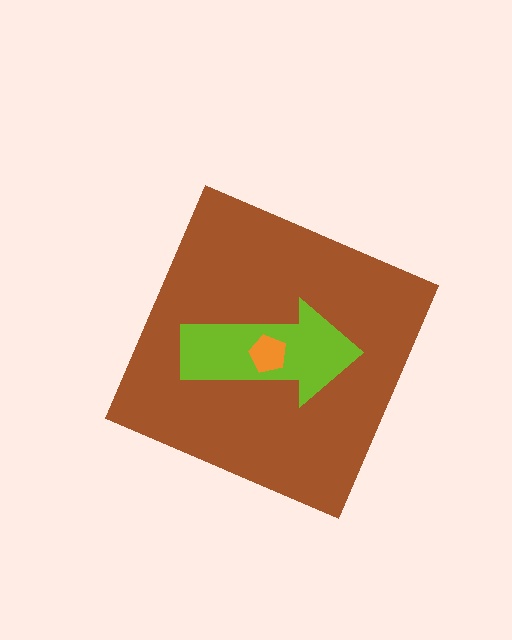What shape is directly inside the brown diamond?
The lime arrow.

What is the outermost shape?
The brown diamond.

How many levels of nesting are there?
3.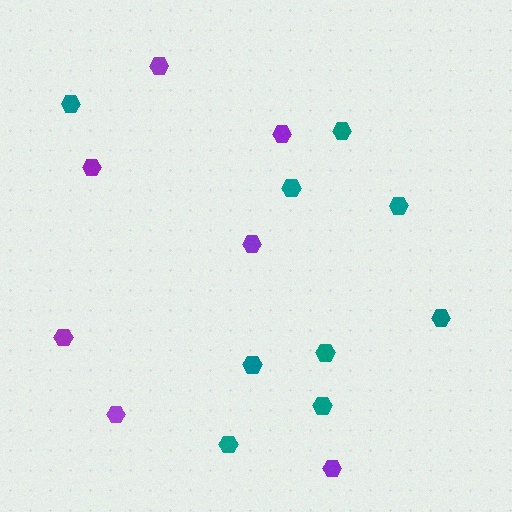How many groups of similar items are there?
There are 2 groups: one group of purple hexagons (7) and one group of teal hexagons (9).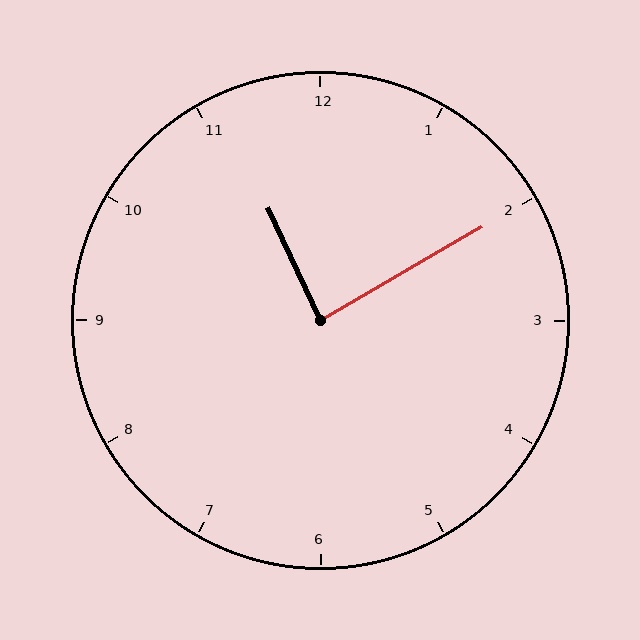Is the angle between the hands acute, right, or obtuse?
It is right.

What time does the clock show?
11:10.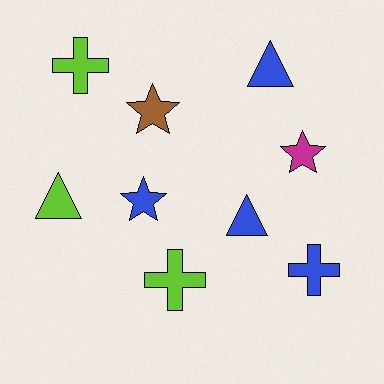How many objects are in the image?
There are 9 objects.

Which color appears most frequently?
Blue, with 4 objects.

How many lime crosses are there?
There are 2 lime crosses.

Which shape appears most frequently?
Triangle, with 3 objects.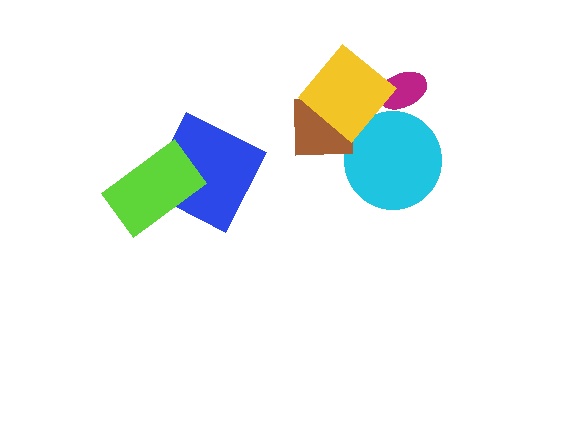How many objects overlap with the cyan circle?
1 object overlaps with the cyan circle.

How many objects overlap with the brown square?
1 object overlaps with the brown square.